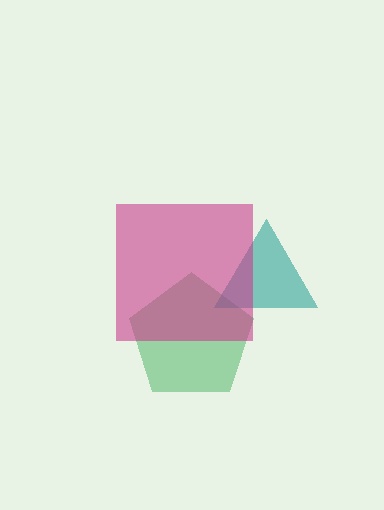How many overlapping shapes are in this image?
There are 3 overlapping shapes in the image.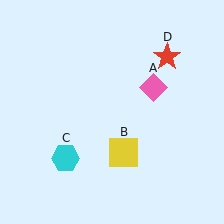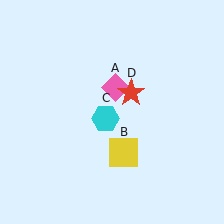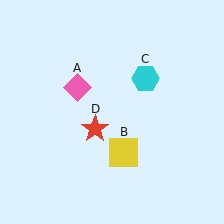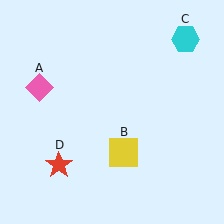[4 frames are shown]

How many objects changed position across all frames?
3 objects changed position: pink diamond (object A), cyan hexagon (object C), red star (object D).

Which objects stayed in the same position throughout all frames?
Yellow square (object B) remained stationary.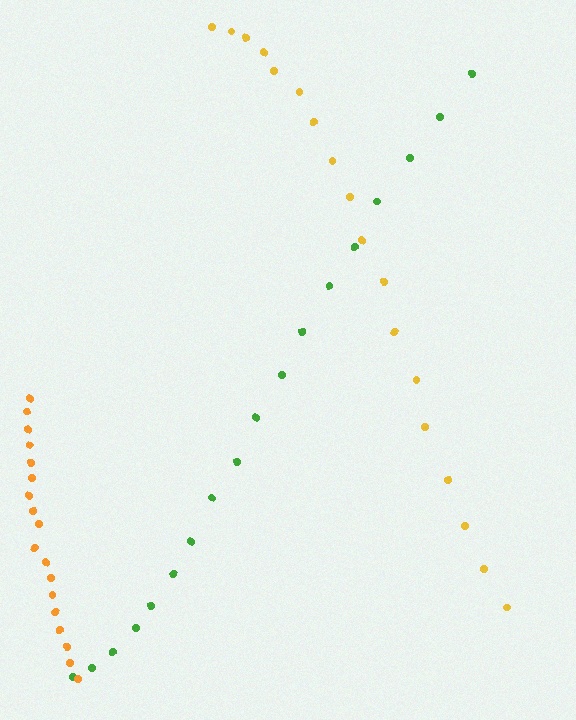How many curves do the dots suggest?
There are 3 distinct paths.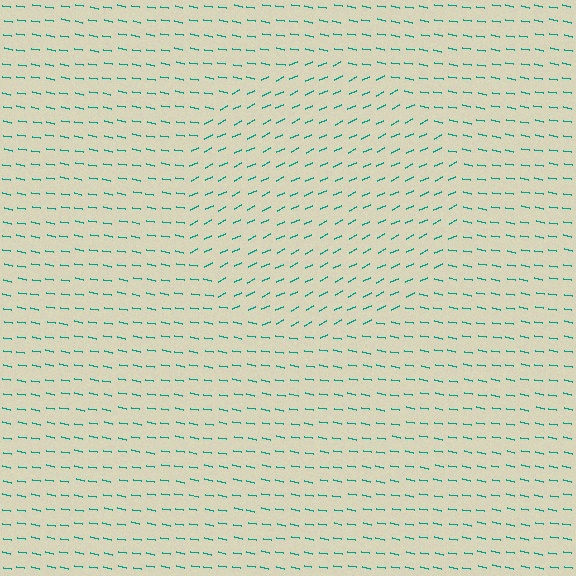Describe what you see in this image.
The image is filled with small teal line segments. A circle region in the image has lines oriented differently from the surrounding lines, creating a visible texture boundary.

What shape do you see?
I see a circle.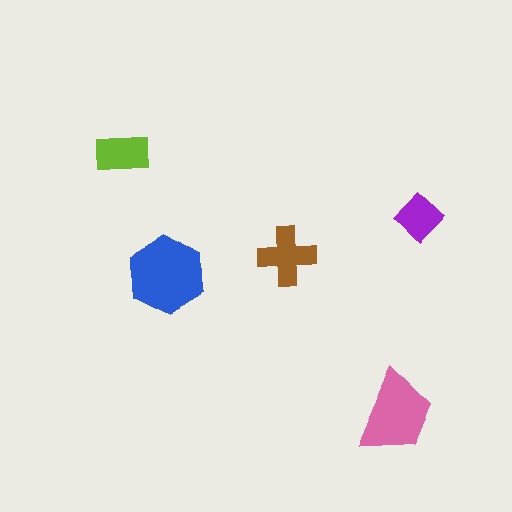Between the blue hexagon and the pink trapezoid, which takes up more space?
The blue hexagon.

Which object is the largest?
The blue hexagon.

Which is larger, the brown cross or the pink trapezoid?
The pink trapezoid.